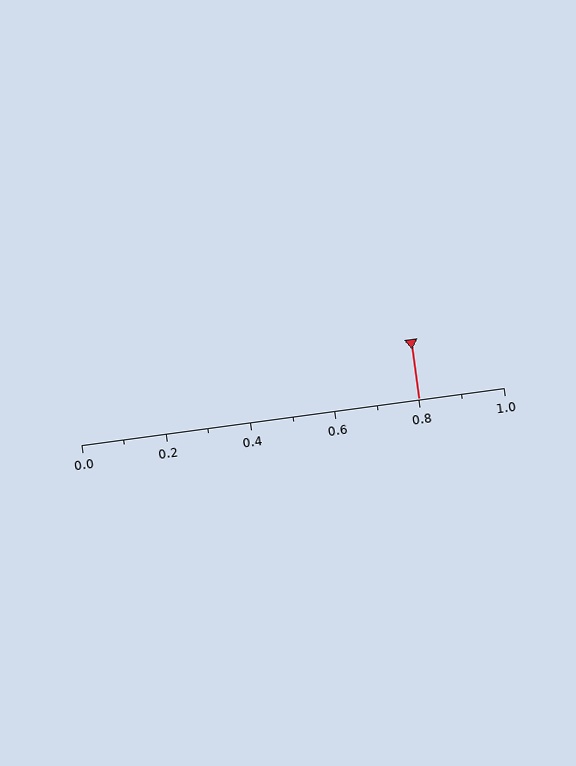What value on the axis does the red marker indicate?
The marker indicates approximately 0.8.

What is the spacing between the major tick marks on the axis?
The major ticks are spaced 0.2 apart.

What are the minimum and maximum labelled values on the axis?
The axis runs from 0.0 to 1.0.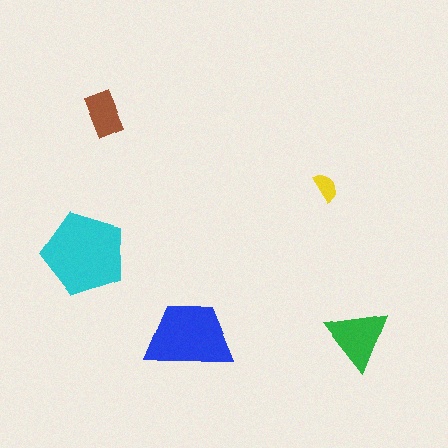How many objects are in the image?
There are 5 objects in the image.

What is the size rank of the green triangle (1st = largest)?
3rd.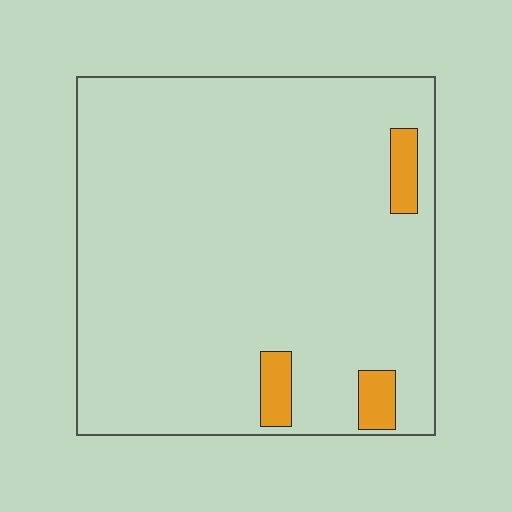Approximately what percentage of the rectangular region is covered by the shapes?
Approximately 5%.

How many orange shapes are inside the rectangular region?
3.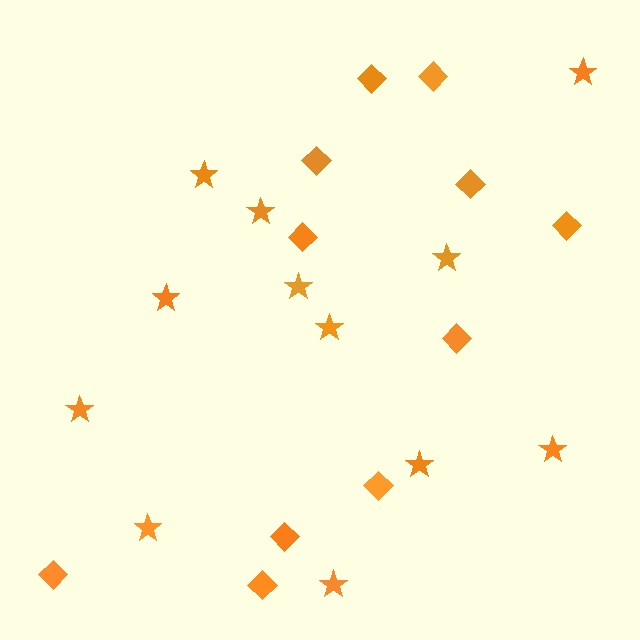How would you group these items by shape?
There are 2 groups: one group of stars (12) and one group of diamonds (11).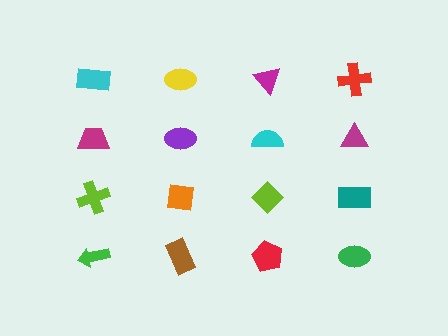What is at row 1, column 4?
A red cross.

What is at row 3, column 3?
A lime diamond.